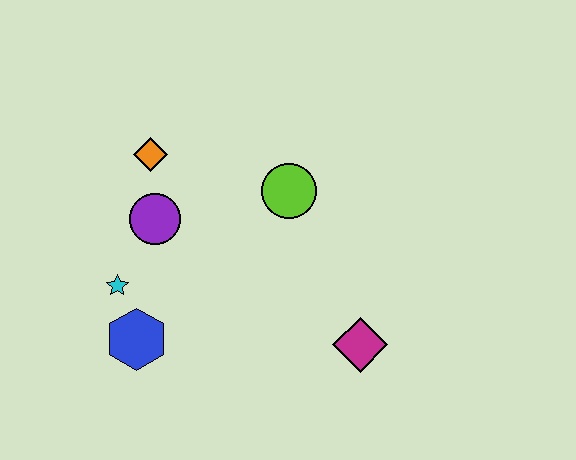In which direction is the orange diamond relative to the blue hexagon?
The orange diamond is above the blue hexagon.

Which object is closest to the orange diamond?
The purple circle is closest to the orange diamond.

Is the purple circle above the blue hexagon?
Yes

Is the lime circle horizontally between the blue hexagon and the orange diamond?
No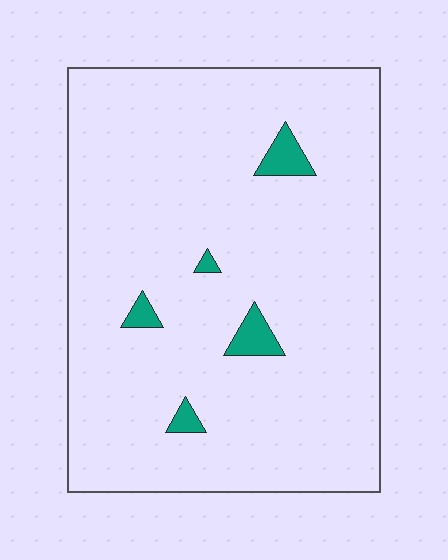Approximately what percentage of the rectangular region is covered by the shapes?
Approximately 5%.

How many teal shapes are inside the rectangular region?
5.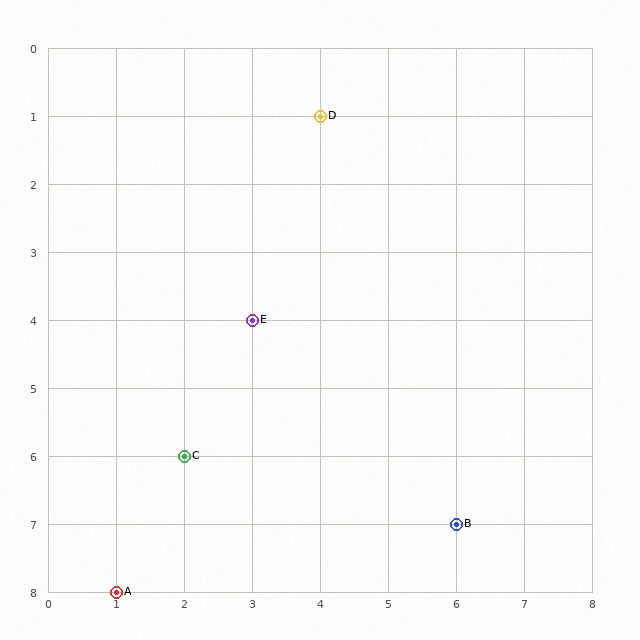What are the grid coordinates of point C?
Point C is at grid coordinates (2, 6).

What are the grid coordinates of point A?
Point A is at grid coordinates (1, 8).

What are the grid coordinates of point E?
Point E is at grid coordinates (3, 4).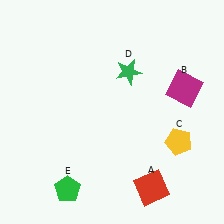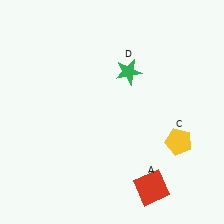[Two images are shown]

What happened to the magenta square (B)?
The magenta square (B) was removed in Image 2. It was in the top-right area of Image 1.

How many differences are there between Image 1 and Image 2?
There are 2 differences between the two images.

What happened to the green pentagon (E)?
The green pentagon (E) was removed in Image 2. It was in the bottom-left area of Image 1.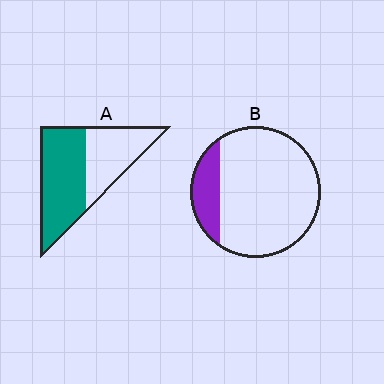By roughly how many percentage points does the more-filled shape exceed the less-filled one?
By roughly 40 percentage points (A over B).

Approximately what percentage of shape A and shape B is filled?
A is approximately 60% and B is approximately 15%.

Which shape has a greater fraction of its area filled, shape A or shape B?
Shape A.